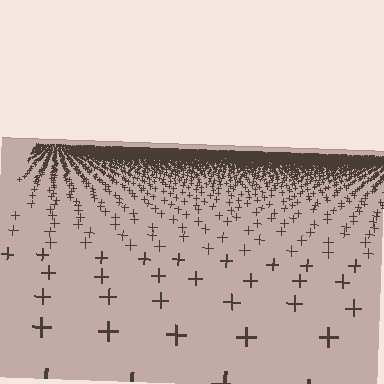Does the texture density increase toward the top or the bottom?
Density increases toward the top.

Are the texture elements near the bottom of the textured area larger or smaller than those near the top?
Larger. Near the bottom, elements are closer to the viewer and appear at a bigger on-screen size.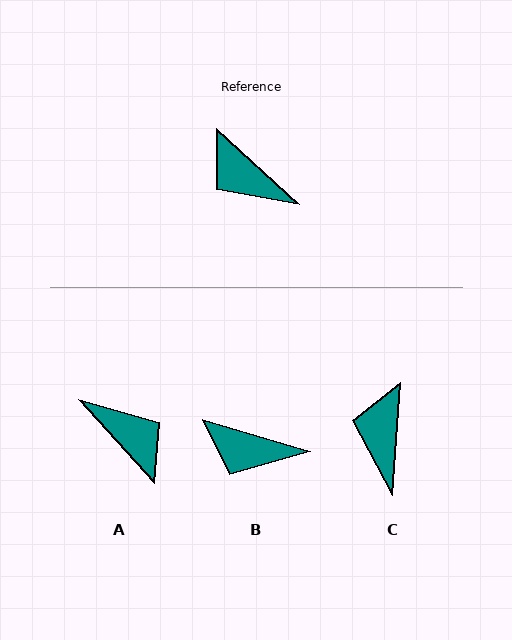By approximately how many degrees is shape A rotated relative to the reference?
Approximately 174 degrees counter-clockwise.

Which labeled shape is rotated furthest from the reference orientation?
A, about 174 degrees away.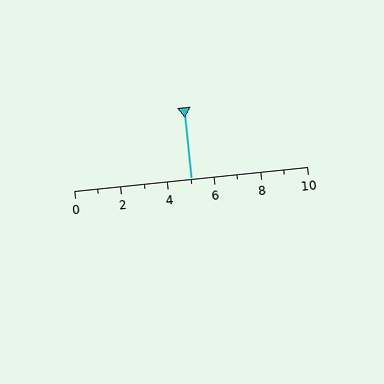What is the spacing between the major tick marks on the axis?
The major ticks are spaced 2 apart.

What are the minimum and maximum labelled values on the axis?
The axis runs from 0 to 10.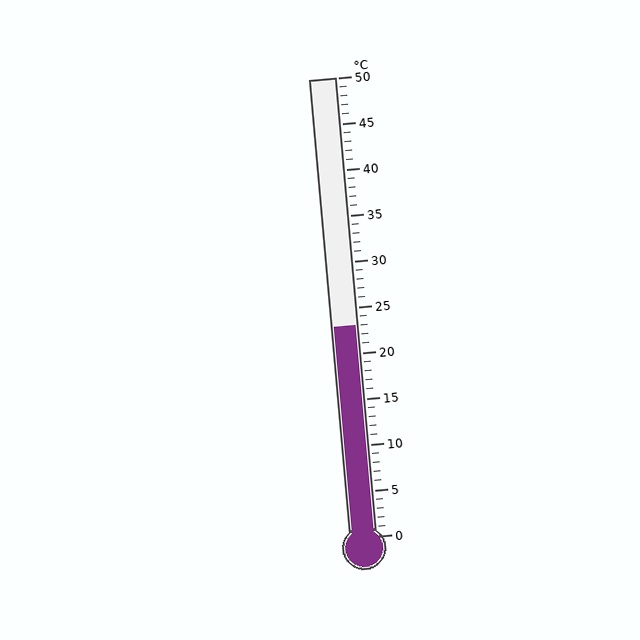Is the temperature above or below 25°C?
The temperature is below 25°C.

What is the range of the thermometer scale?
The thermometer scale ranges from 0°C to 50°C.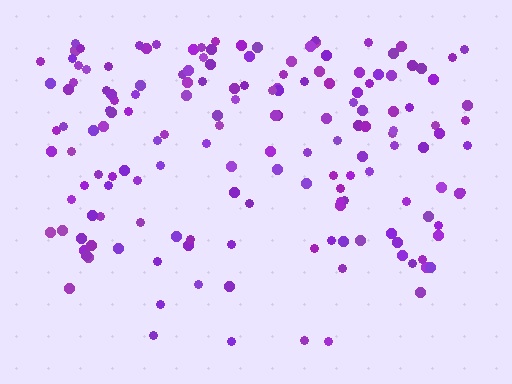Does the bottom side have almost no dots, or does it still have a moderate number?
Still a moderate number, just noticeably fewer than the top.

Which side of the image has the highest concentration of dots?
The top.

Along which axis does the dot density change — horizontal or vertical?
Vertical.